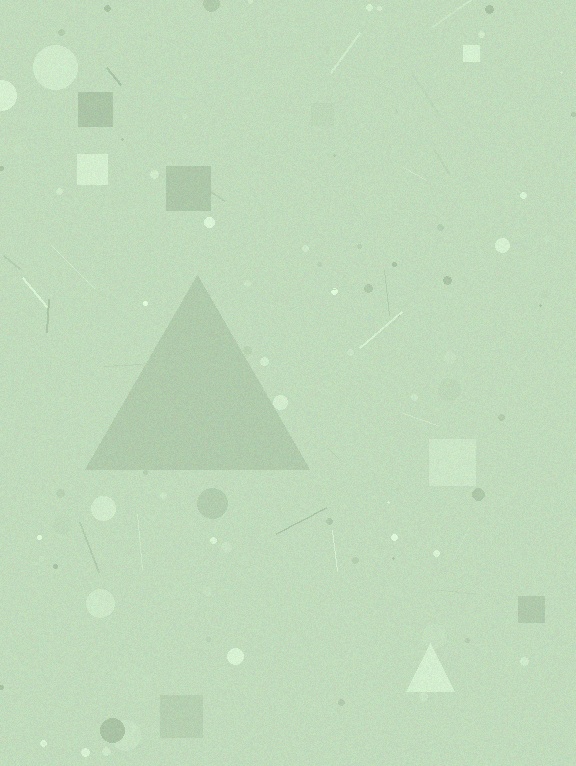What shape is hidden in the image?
A triangle is hidden in the image.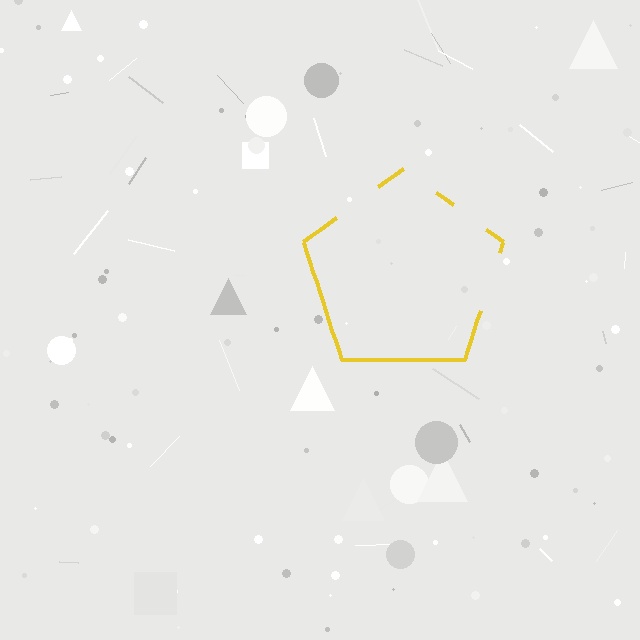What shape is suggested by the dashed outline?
The dashed outline suggests a pentagon.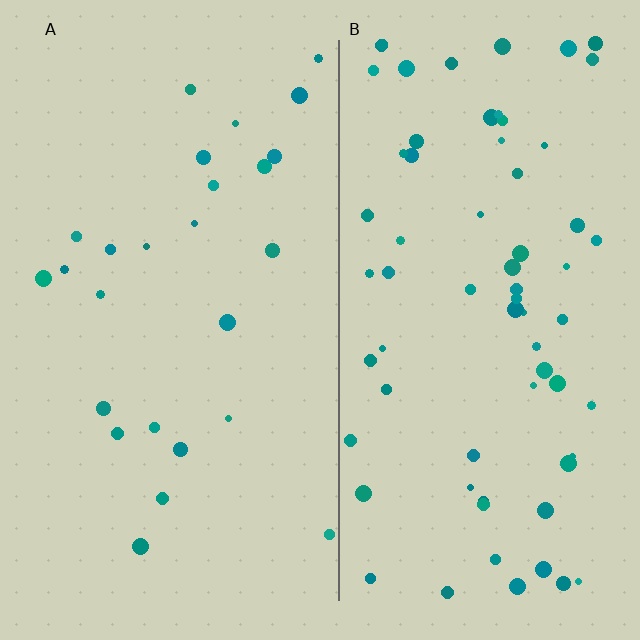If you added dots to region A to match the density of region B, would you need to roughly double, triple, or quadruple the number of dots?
Approximately triple.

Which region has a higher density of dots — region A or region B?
B (the right).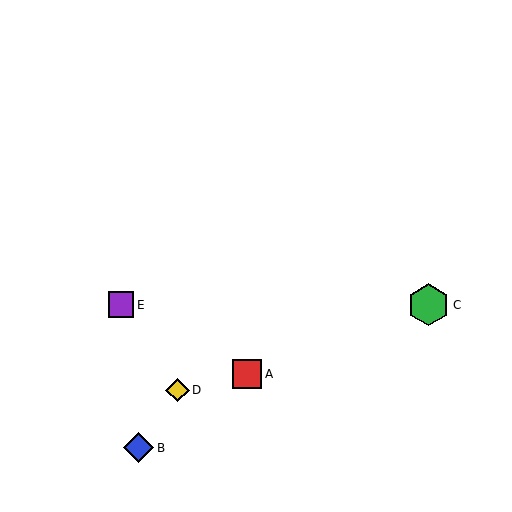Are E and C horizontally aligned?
Yes, both are at y≈305.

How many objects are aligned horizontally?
2 objects (C, E) are aligned horizontally.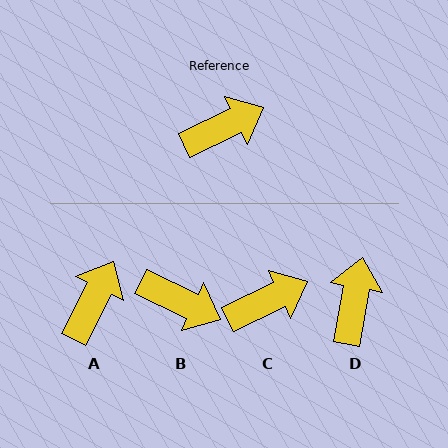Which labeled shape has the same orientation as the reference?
C.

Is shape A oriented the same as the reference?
No, it is off by about 38 degrees.